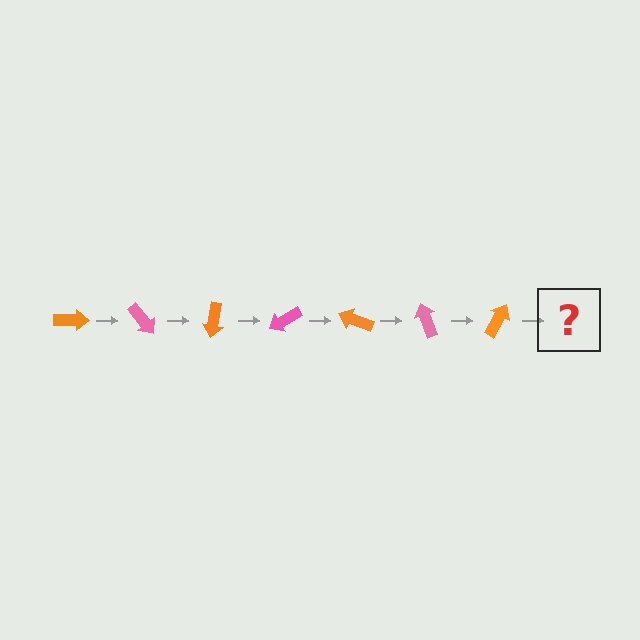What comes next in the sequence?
The next element should be a pink arrow, rotated 350 degrees from the start.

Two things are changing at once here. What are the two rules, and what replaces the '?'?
The two rules are that it rotates 50 degrees each step and the color cycles through orange and pink. The '?' should be a pink arrow, rotated 350 degrees from the start.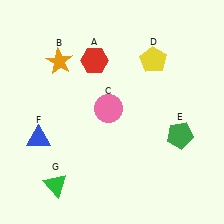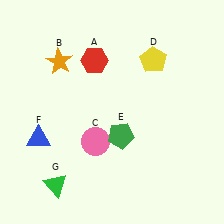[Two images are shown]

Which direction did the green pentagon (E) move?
The green pentagon (E) moved left.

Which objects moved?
The objects that moved are: the pink circle (C), the green pentagon (E).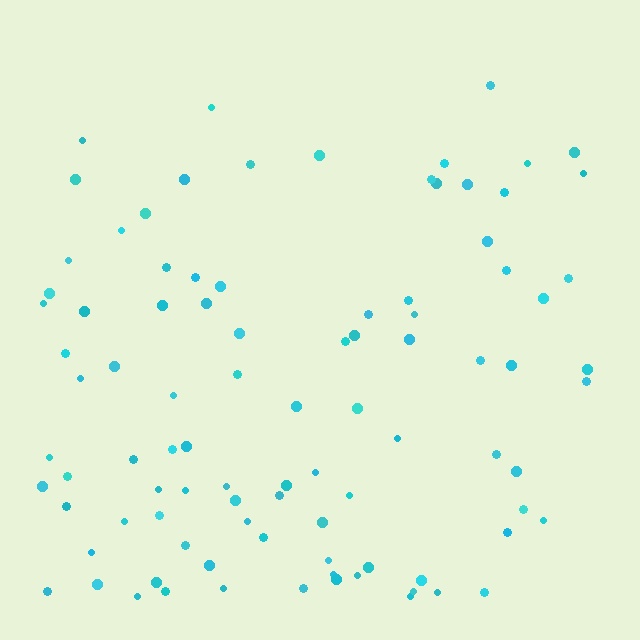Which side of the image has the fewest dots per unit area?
The top.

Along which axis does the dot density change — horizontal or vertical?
Vertical.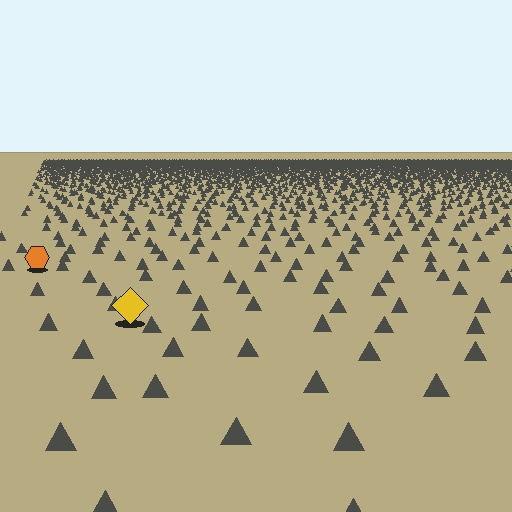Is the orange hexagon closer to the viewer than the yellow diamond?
No. The yellow diamond is closer — you can tell from the texture gradient: the ground texture is coarser near it.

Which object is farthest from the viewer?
The orange hexagon is farthest from the viewer. It appears smaller and the ground texture around it is denser.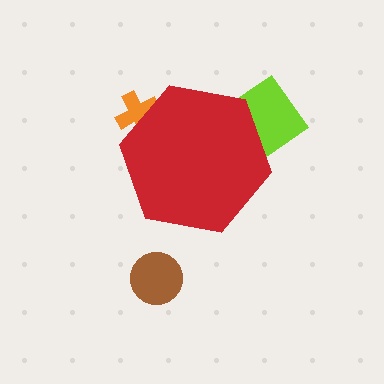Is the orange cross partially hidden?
Yes, the orange cross is partially hidden behind the red hexagon.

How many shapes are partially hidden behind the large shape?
2 shapes are partially hidden.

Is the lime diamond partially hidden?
Yes, the lime diamond is partially hidden behind the red hexagon.